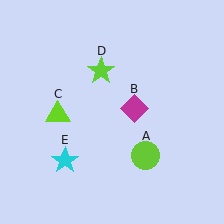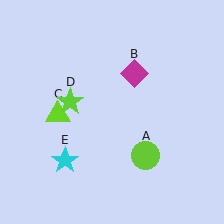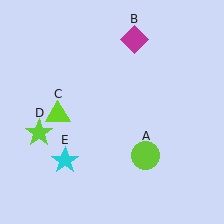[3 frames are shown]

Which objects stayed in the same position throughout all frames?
Lime circle (object A) and lime triangle (object C) and cyan star (object E) remained stationary.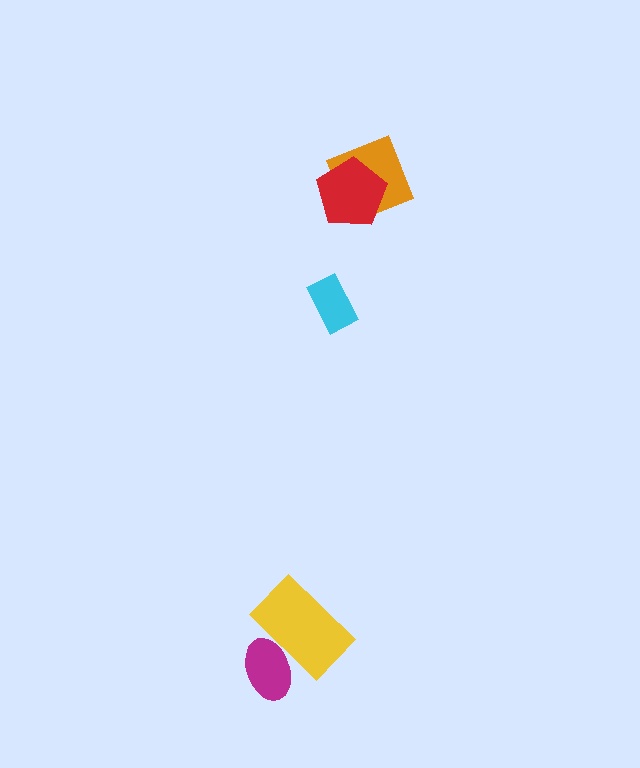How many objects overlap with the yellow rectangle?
1 object overlaps with the yellow rectangle.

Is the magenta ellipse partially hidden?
Yes, it is partially covered by another shape.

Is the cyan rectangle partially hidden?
No, no other shape covers it.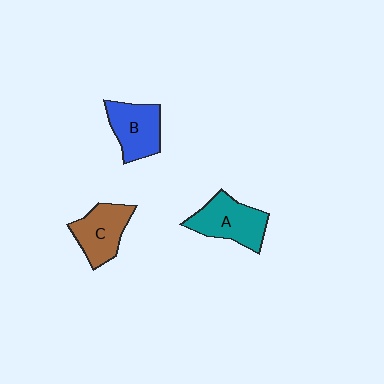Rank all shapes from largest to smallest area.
From largest to smallest: A (teal), B (blue), C (brown).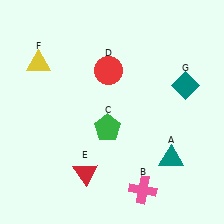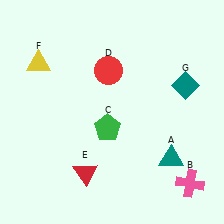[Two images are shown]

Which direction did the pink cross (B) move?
The pink cross (B) moved right.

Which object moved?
The pink cross (B) moved right.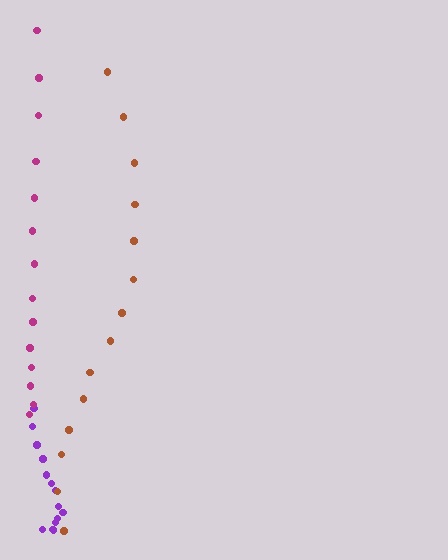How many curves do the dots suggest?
There are 3 distinct paths.